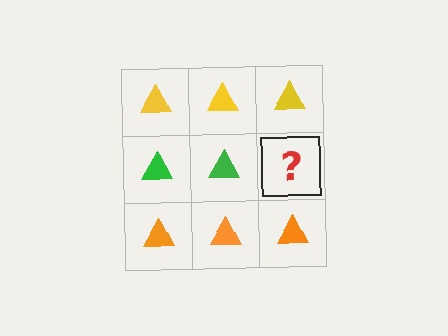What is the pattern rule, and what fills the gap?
The rule is that each row has a consistent color. The gap should be filled with a green triangle.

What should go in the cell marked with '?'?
The missing cell should contain a green triangle.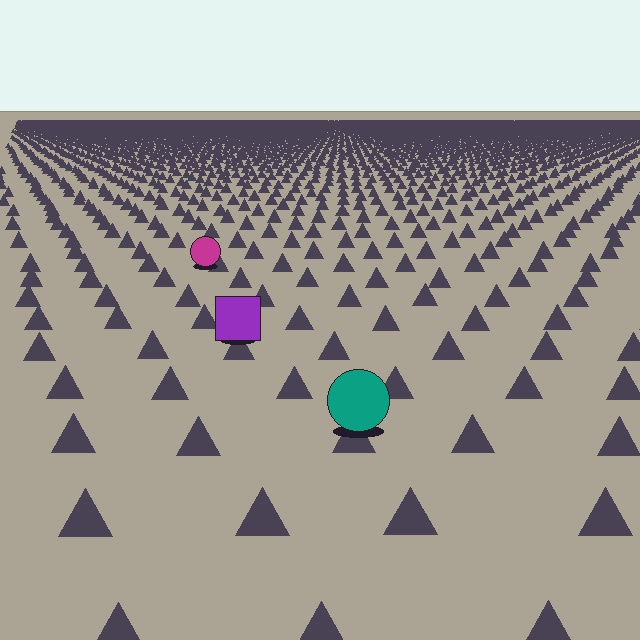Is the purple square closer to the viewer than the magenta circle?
Yes. The purple square is closer — you can tell from the texture gradient: the ground texture is coarser near it.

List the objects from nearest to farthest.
From nearest to farthest: the teal circle, the purple square, the magenta circle.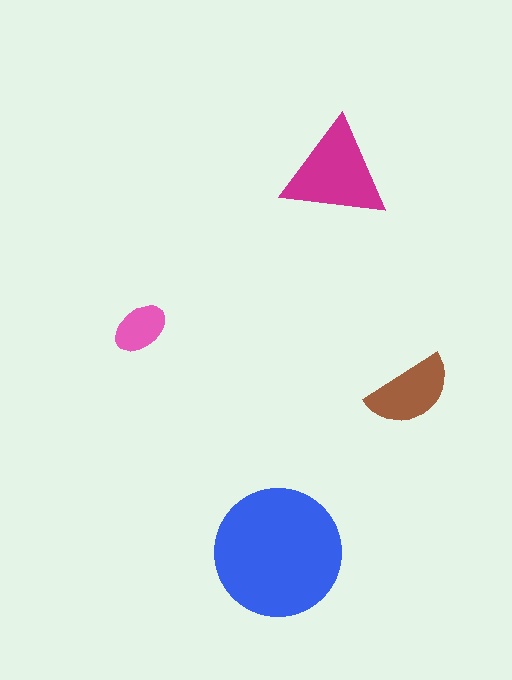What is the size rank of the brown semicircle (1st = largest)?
3rd.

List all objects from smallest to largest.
The pink ellipse, the brown semicircle, the magenta triangle, the blue circle.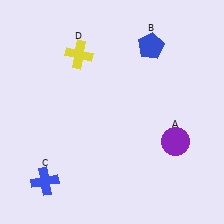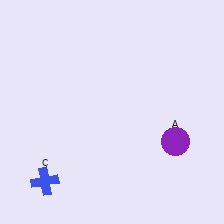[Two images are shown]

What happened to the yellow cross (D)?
The yellow cross (D) was removed in Image 2. It was in the top-left area of Image 1.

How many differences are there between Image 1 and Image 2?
There are 2 differences between the two images.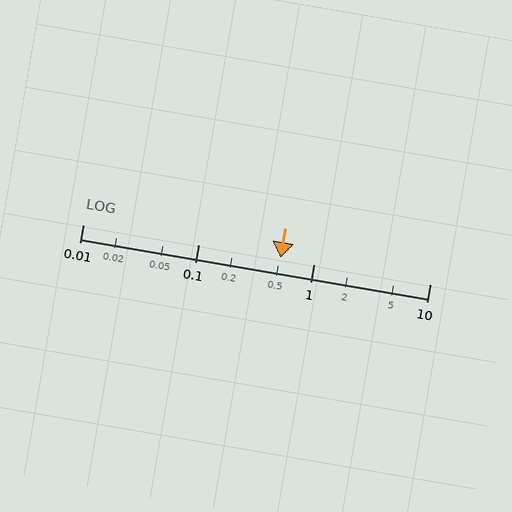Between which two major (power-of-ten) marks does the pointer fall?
The pointer is between 0.1 and 1.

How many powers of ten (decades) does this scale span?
The scale spans 3 decades, from 0.01 to 10.